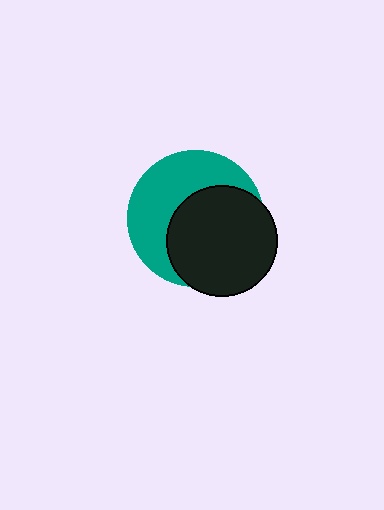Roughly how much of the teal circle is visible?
About half of it is visible (roughly 48%).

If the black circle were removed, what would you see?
You would see the complete teal circle.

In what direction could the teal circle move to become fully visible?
The teal circle could move toward the upper-left. That would shift it out from behind the black circle entirely.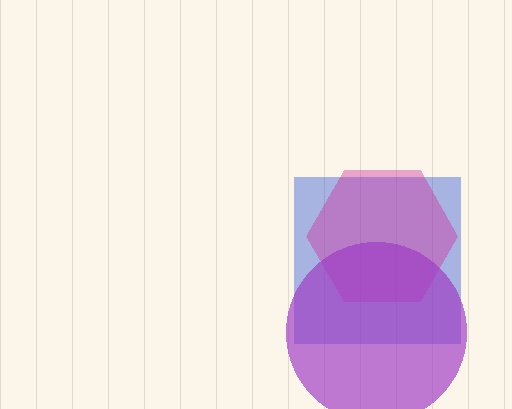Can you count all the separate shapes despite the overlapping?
Yes, there are 3 separate shapes.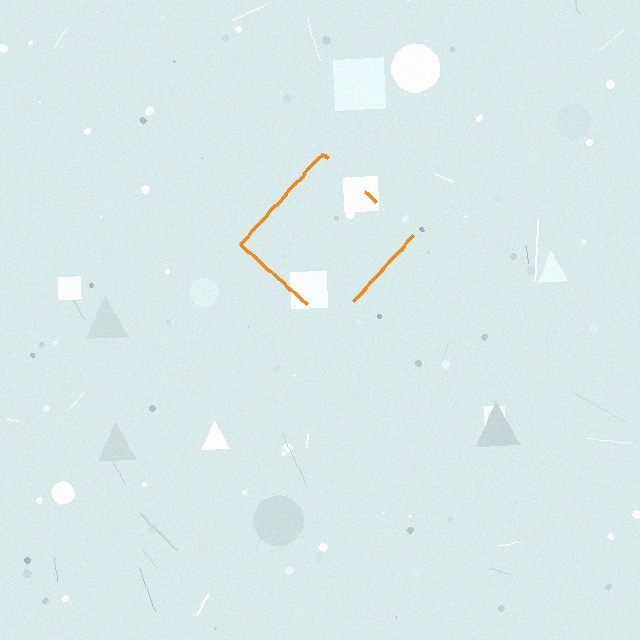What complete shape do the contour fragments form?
The contour fragments form a diamond.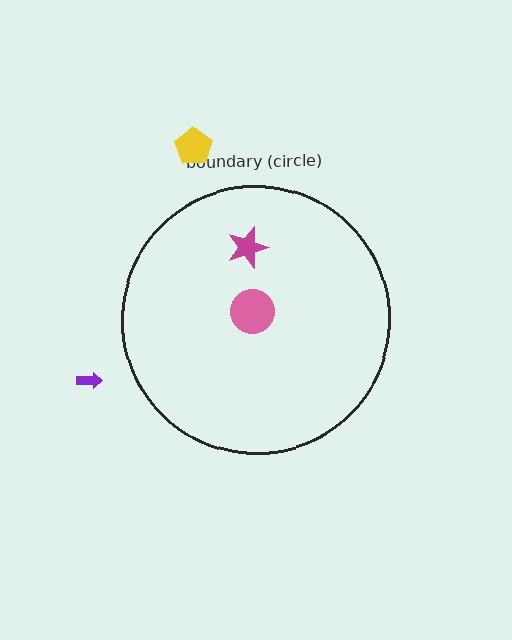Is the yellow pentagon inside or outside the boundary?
Outside.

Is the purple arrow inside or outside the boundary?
Outside.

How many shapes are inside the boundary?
2 inside, 2 outside.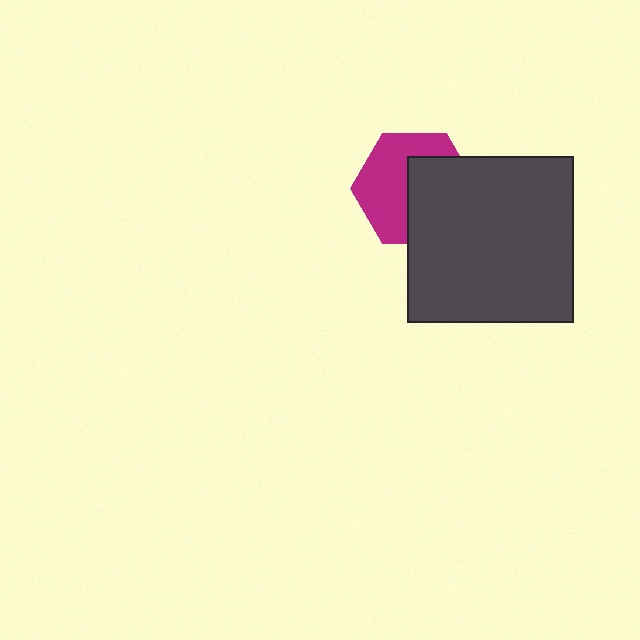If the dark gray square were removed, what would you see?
You would see the complete magenta hexagon.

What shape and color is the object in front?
The object in front is a dark gray square.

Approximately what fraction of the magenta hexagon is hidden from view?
Roughly 48% of the magenta hexagon is hidden behind the dark gray square.